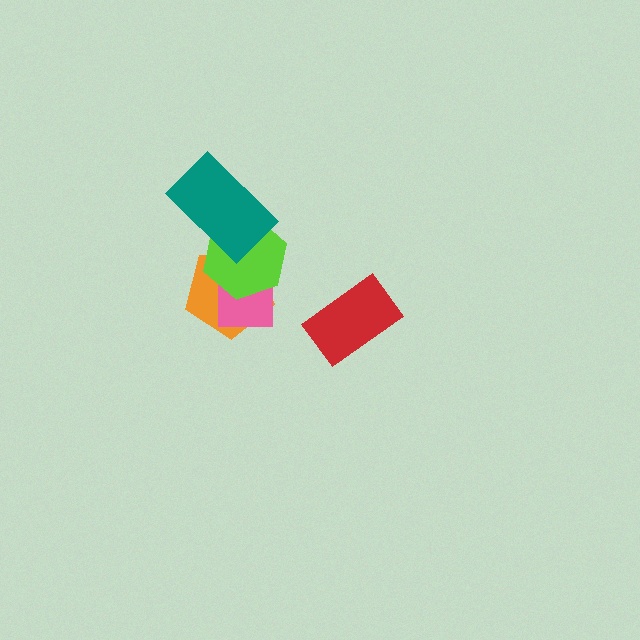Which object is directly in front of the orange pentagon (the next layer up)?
The pink square is directly in front of the orange pentagon.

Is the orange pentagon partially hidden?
Yes, it is partially covered by another shape.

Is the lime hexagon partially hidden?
Yes, it is partially covered by another shape.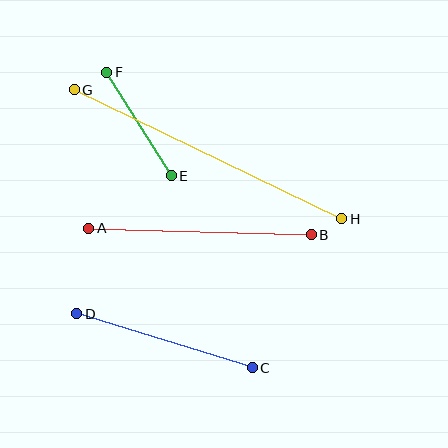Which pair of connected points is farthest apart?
Points G and H are farthest apart.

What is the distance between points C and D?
The distance is approximately 184 pixels.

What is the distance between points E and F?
The distance is approximately 122 pixels.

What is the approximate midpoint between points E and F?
The midpoint is at approximately (139, 124) pixels.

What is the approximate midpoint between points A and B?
The midpoint is at approximately (200, 232) pixels.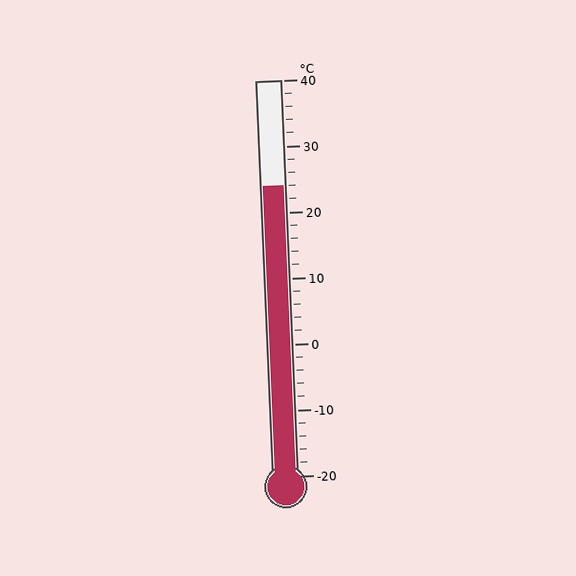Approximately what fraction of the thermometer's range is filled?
The thermometer is filled to approximately 75% of its range.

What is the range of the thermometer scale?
The thermometer scale ranges from -20°C to 40°C.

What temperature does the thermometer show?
The thermometer shows approximately 24°C.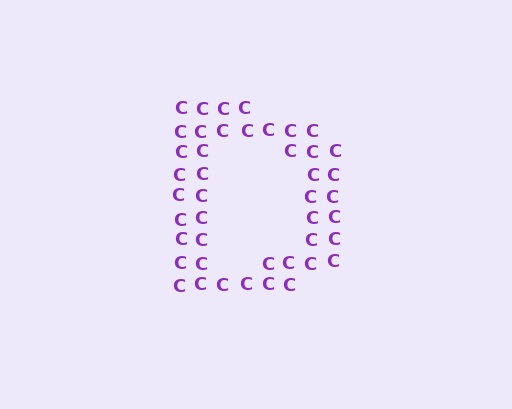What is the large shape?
The large shape is the letter D.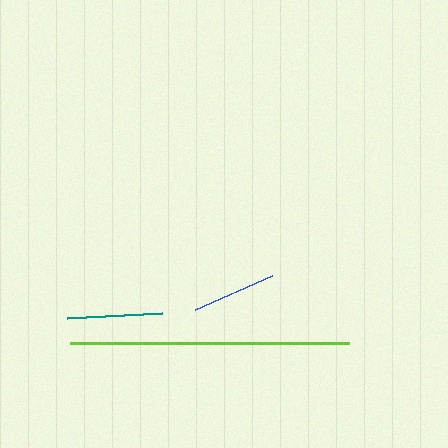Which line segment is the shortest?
The blue line is the shortest at approximately 83 pixels.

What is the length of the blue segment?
The blue segment is approximately 83 pixels long.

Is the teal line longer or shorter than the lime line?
The lime line is longer than the teal line.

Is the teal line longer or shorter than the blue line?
The teal line is longer than the blue line.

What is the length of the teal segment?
The teal segment is approximately 96 pixels long.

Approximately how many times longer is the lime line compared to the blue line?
The lime line is approximately 3.3 times the length of the blue line.